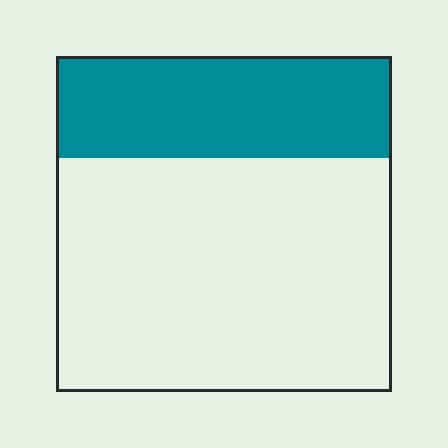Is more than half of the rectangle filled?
No.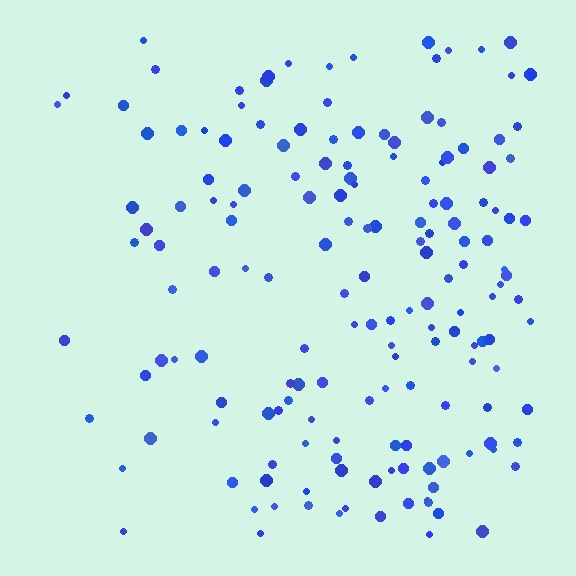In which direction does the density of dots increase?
From left to right, with the right side densest.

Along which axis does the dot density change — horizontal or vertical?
Horizontal.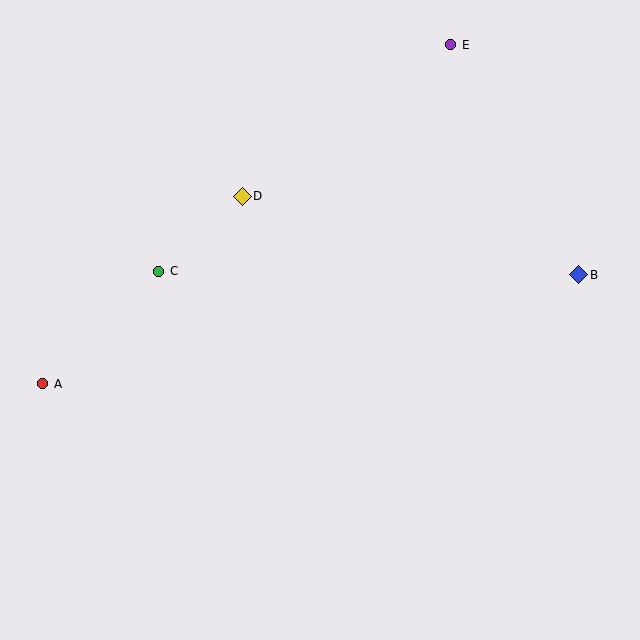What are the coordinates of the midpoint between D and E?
The midpoint between D and E is at (347, 120).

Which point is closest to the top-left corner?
Point D is closest to the top-left corner.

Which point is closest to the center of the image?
Point D at (242, 196) is closest to the center.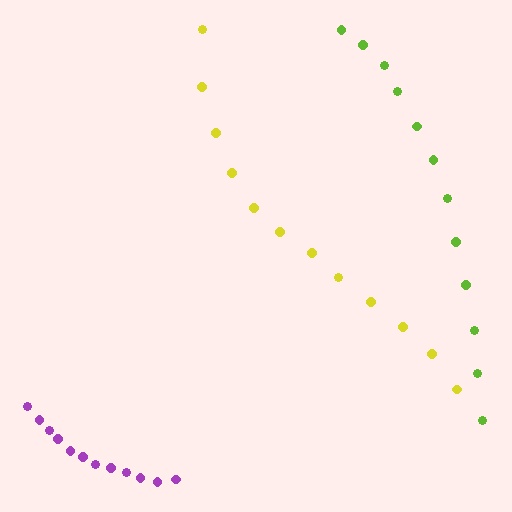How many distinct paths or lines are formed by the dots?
There are 3 distinct paths.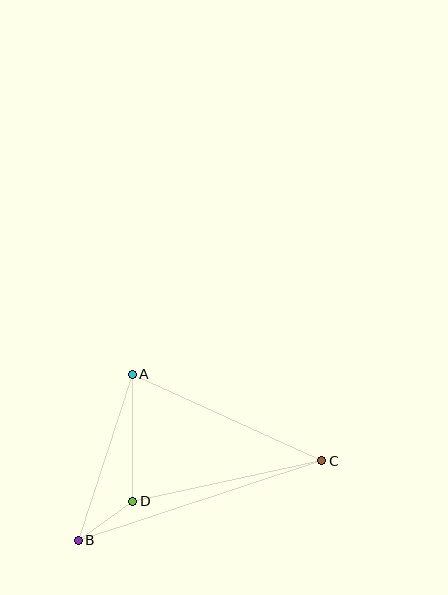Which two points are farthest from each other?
Points B and C are farthest from each other.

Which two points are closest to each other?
Points B and D are closest to each other.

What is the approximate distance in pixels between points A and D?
The distance between A and D is approximately 127 pixels.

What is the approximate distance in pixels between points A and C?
The distance between A and C is approximately 208 pixels.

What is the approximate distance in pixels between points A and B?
The distance between A and B is approximately 175 pixels.